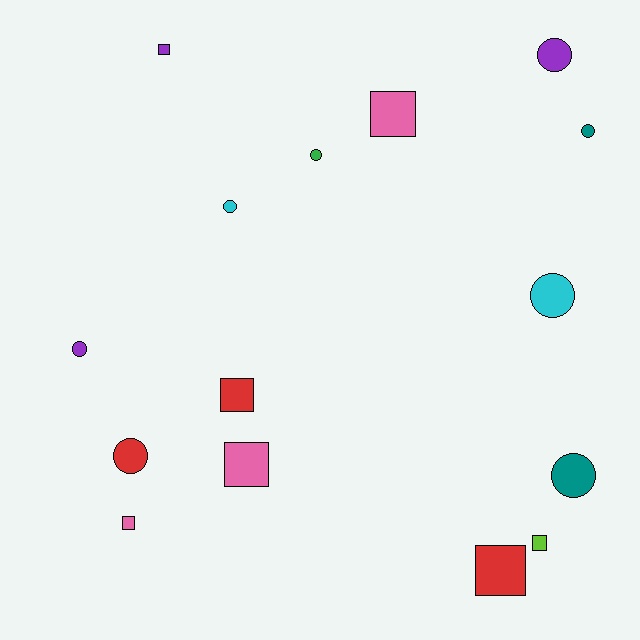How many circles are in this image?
There are 8 circles.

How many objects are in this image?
There are 15 objects.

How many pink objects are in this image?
There are 3 pink objects.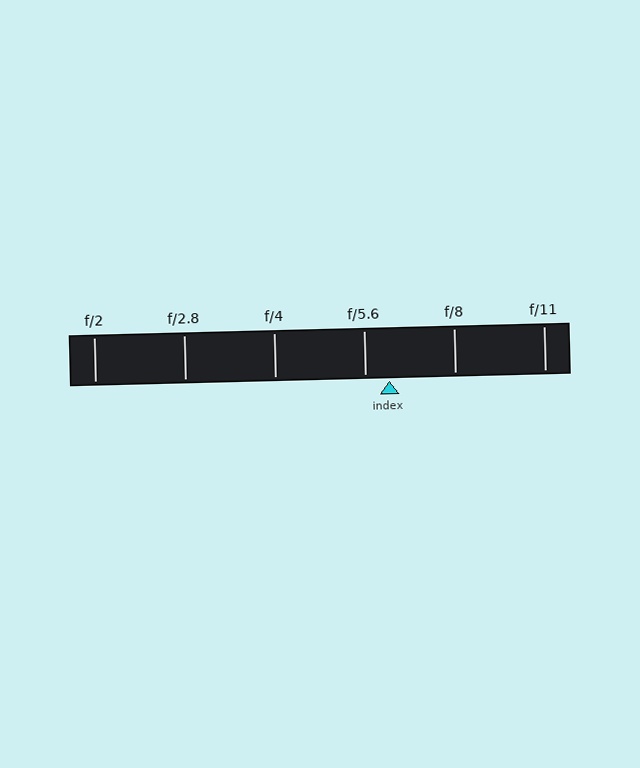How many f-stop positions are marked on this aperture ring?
There are 6 f-stop positions marked.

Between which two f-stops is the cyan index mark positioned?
The index mark is between f/5.6 and f/8.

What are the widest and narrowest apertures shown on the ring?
The widest aperture shown is f/2 and the narrowest is f/11.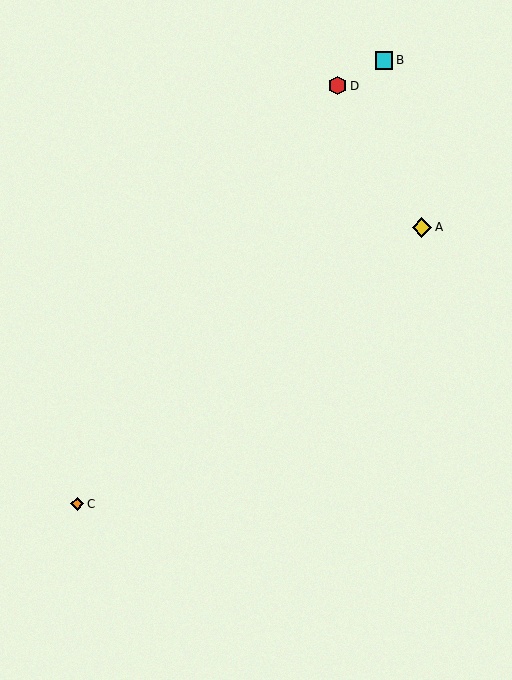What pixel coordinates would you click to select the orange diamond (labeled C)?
Click at (77, 504) to select the orange diamond C.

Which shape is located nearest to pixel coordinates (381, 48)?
The cyan square (labeled B) at (384, 60) is nearest to that location.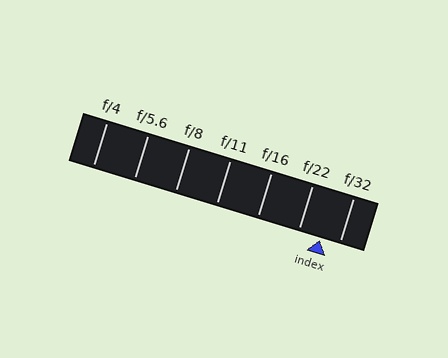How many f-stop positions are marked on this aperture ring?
There are 7 f-stop positions marked.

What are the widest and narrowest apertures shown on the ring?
The widest aperture shown is f/4 and the narrowest is f/32.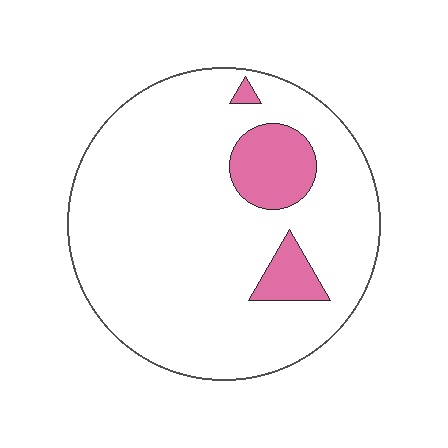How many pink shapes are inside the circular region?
3.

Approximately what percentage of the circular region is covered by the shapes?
Approximately 10%.